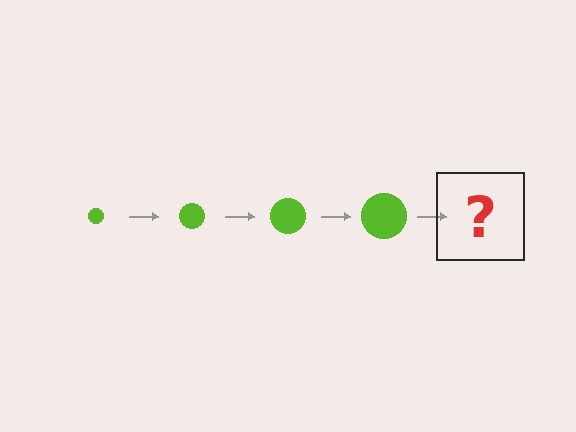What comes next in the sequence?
The next element should be a lime circle, larger than the previous one.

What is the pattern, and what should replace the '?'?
The pattern is that the circle gets progressively larger each step. The '?' should be a lime circle, larger than the previous one.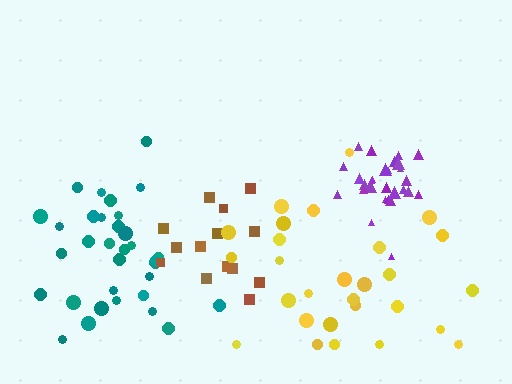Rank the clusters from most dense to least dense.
purple, teal, brown, yellow.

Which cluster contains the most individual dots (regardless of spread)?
Teal (33).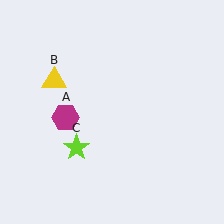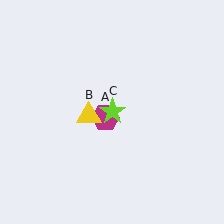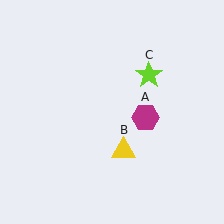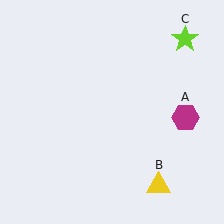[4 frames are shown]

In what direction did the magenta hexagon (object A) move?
The magenta hexagon (object A) moved right.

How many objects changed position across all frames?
3 objects changed position: magenta hexagon (object A), yellow triangle (object B), lime star (object C).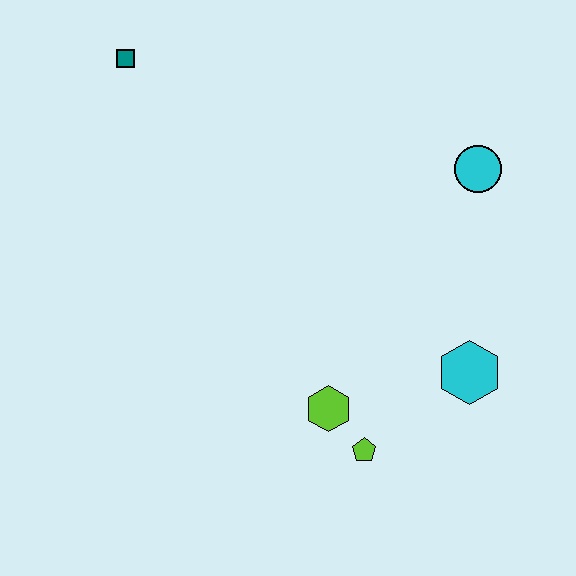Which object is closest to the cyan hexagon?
The lime pentagon is closest to the cyan hexagon.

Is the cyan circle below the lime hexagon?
No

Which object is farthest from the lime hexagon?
The teal square is farthest from the lime hexagon.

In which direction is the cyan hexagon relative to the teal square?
The cyan hexagon is to the right of the teal square.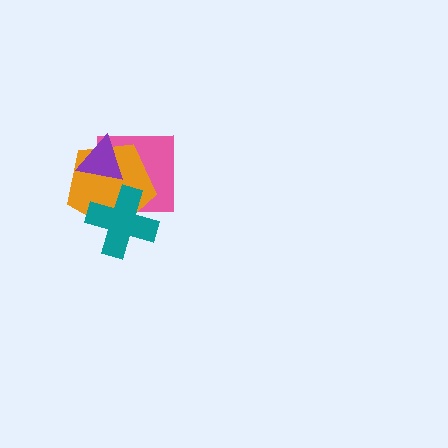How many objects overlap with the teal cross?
2 objects overlap with the teal cross.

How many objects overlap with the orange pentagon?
3 objects overlap with the orange pentagon.